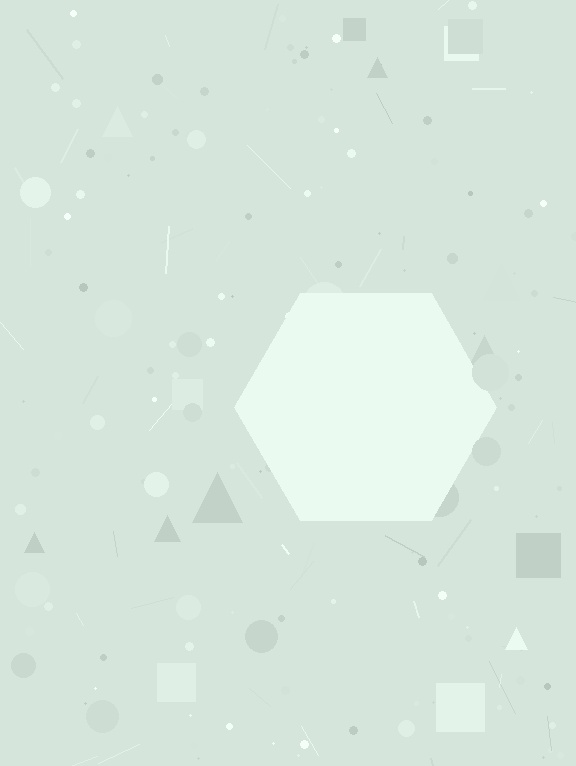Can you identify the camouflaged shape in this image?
The camouflaged shape is a hexagon.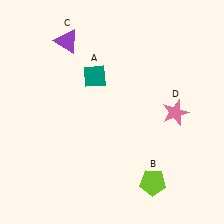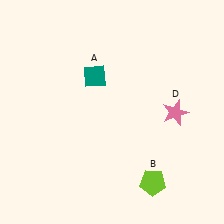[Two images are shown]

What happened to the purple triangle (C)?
The purple triangle (C) was removed in Image 2. It was in the top-left area of Image 1.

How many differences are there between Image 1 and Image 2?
There is 1 difference between the two images.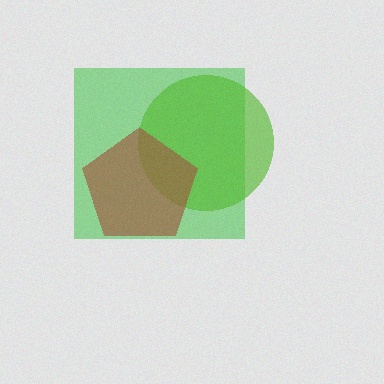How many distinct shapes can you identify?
There are 3 distinct shapes: a green square, a lime circle, a brown pentagon.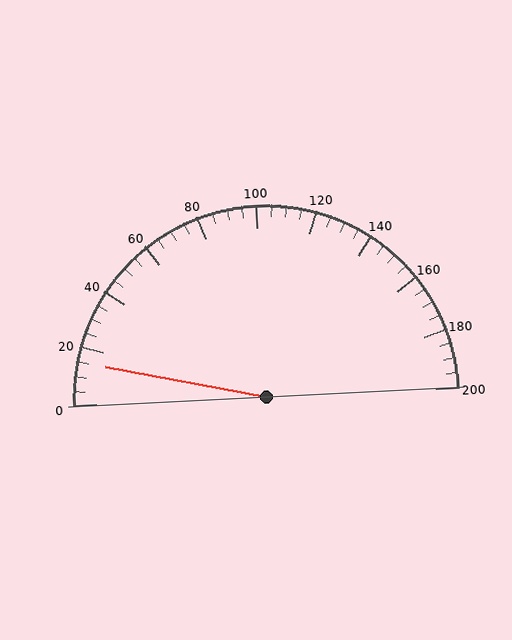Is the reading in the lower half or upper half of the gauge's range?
The reading is in the lower half of the range (0 to 200).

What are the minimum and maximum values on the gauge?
The gauge ranges from 0 to 200.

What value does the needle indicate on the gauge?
The needle indicates approximately 15.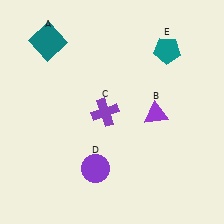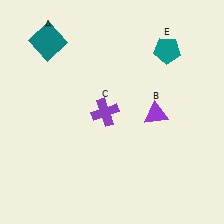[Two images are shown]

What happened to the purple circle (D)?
The purple circle (D) was removed in Image 2. It was in the bottom-left area of Image 1.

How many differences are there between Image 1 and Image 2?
There is 1 difference between the two images.